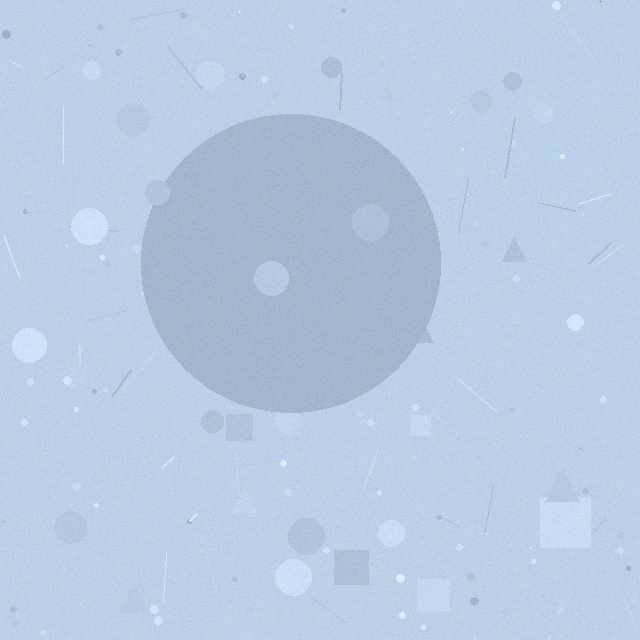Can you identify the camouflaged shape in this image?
The camouflaged shape is a circle.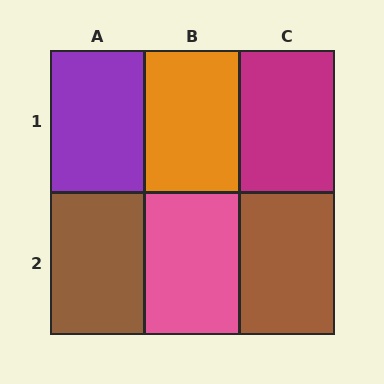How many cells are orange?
1 cell is orange.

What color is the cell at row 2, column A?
Brown.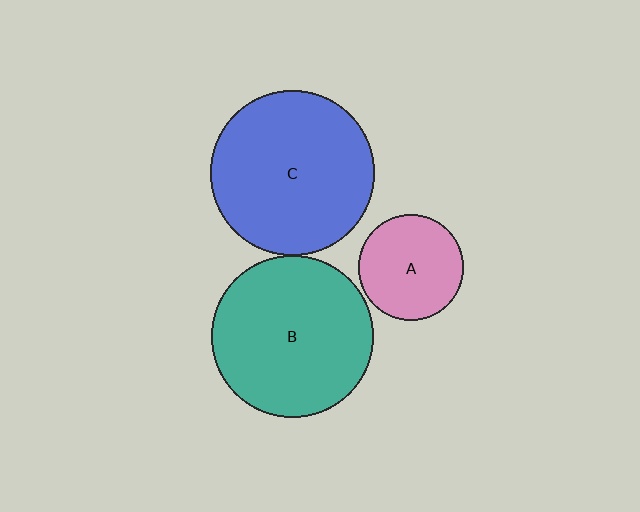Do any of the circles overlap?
No, none of the circles overlap.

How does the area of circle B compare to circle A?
Approximately 2.4 times.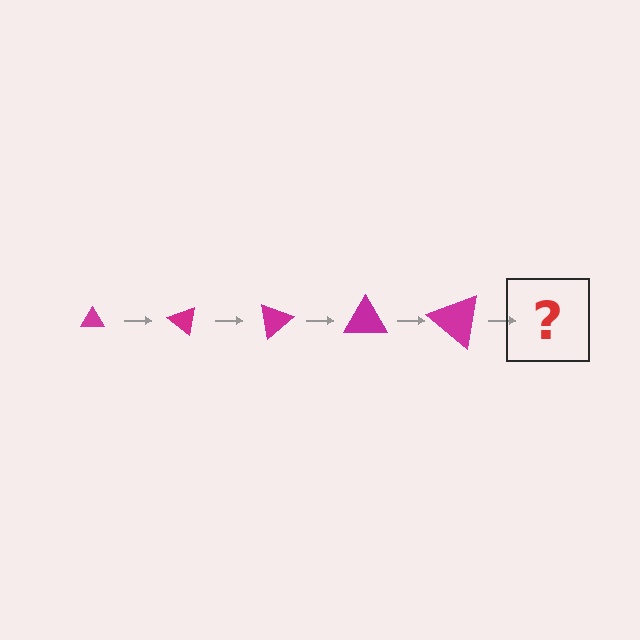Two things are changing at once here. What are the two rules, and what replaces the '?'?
The two rules are that the triangle grows larger each step and it rotates 40 degrees each step. The '?' should be a triangle, larger than the previous one and rotated 200 degrees from the start.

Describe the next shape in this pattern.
It should be a triangle, larger than the previous one and rotated 200 degrees from the start.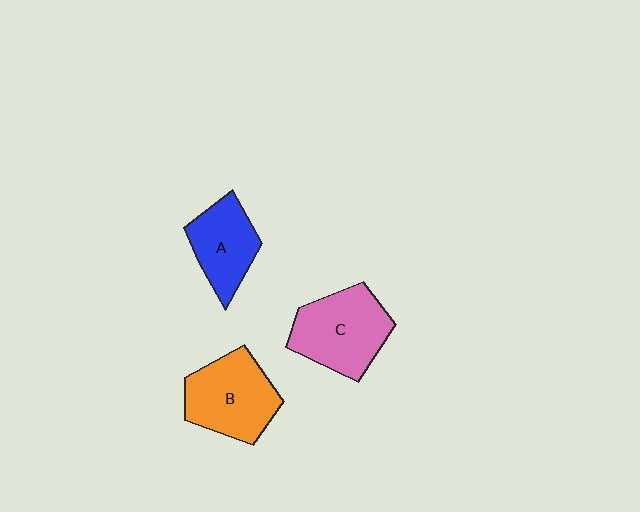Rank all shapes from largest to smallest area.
From largest to smallest: C (pink), B (orange), A (blue).